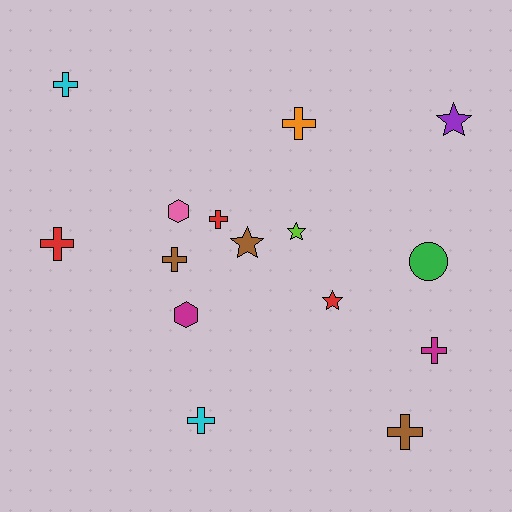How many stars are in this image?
There are 4 stars.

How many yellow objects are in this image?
There are no yellow objects.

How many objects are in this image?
There are 15 objects.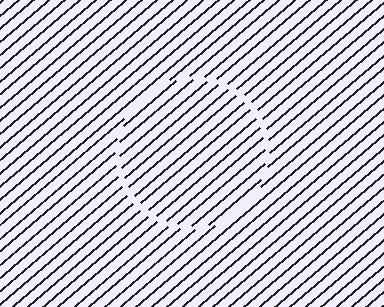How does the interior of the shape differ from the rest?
The interior of the shape contains the same grating, shifted by half a period — the contour is defined by the phase discontinuity where line-ends from the inner and outer gratings abut.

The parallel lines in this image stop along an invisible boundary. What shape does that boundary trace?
An illusory circle. The interior of the shape contains the same grating, shifted by half a period — the contour is defined by the phase discontinuity where line-ends from the inner and outer gratings abut.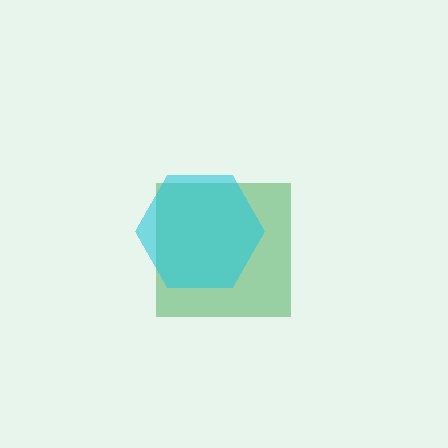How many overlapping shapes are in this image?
There are 2 overlapping shapes in the image.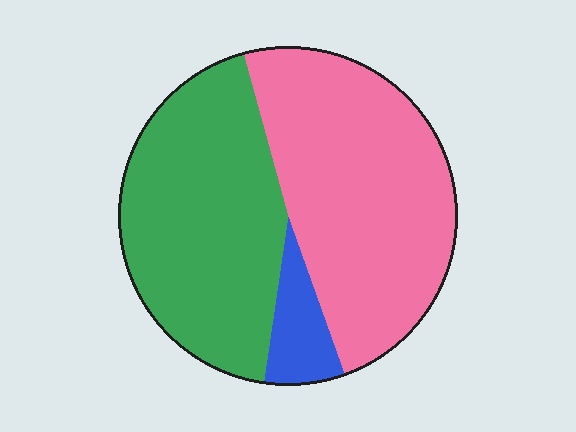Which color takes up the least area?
Blue, at roughly 10%.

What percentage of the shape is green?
Green takes up between a quarter and a half of the shape.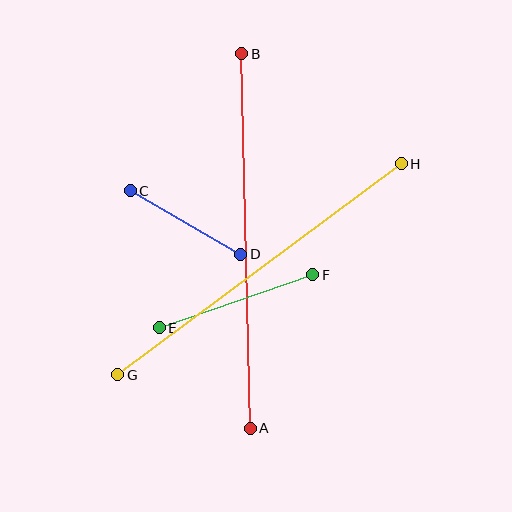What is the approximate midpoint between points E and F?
The midpoint is at approximately (236, 301) pixels.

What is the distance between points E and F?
The distance is approximately 162 pixels.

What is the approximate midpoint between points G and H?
The midpoint is at approximately (259, 269) pixels.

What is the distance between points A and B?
The distance is approximately 375 pixels.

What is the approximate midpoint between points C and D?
The midpoint is at approximately (185, 223) pixels.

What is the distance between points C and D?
The distance is approximately 127 pixels.